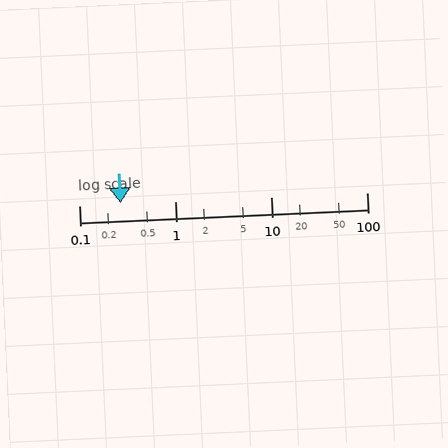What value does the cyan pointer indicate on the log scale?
The pointer indicates approximately 0.27.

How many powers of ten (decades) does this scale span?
The scale spans 3 decades, from 0.1 to 100.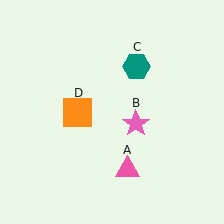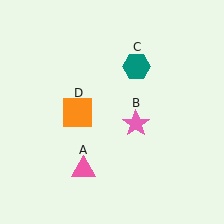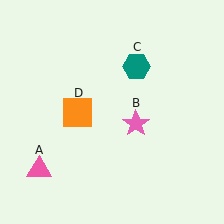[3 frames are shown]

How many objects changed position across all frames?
1 object changed position: pink triangle (object A).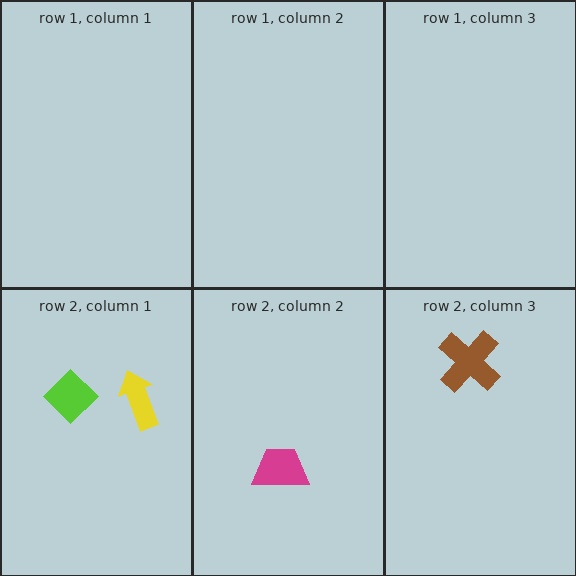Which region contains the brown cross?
The row 2, column 3 region.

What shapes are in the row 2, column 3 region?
The brown cross.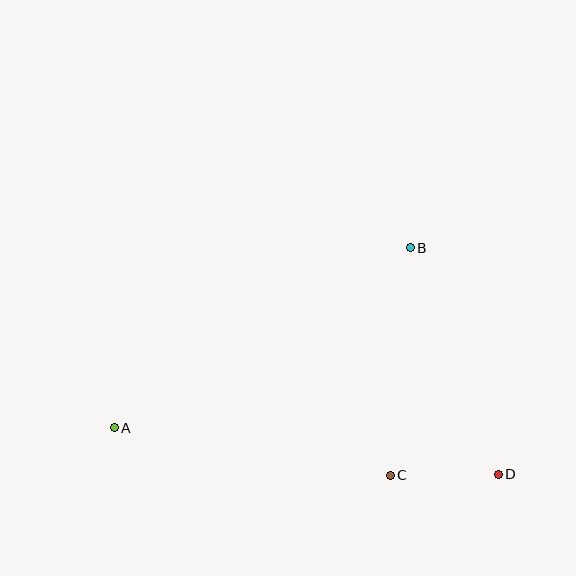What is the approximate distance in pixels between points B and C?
The distance between B and C is approximately 229 pixels.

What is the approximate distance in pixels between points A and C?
The distance between A and C is approximately 281 pixels.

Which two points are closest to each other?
Points C and D are closest to each other.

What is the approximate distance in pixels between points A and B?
The distance between A and B is approximately 347 pixels.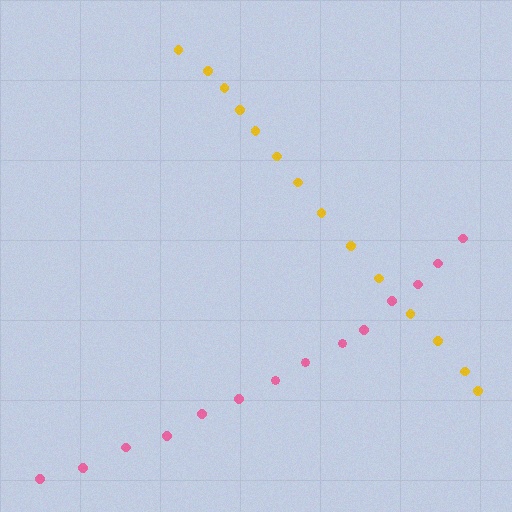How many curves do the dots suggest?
There are 2 distinct paths.